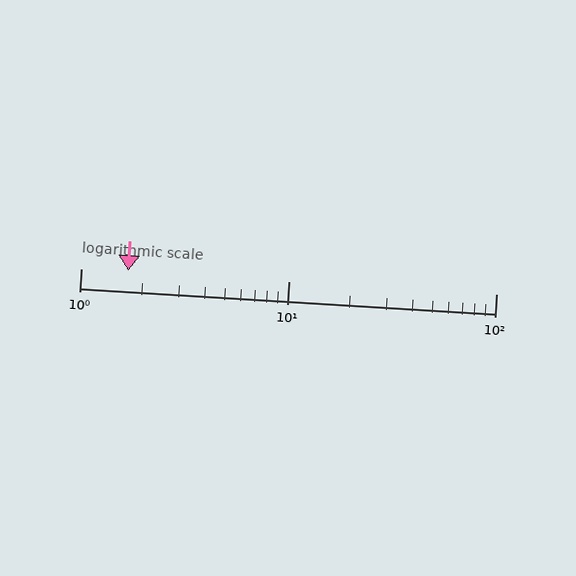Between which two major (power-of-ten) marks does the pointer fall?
The pointer is between 1 and 10.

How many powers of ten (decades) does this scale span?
The scale spans 2 decades, from 1 to 100.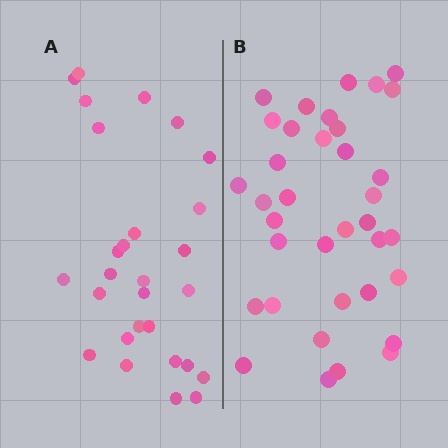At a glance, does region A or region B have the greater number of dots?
Region B (the right region) has more dots.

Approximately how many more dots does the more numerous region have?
Region B has roughly 8 or so more dots than region A.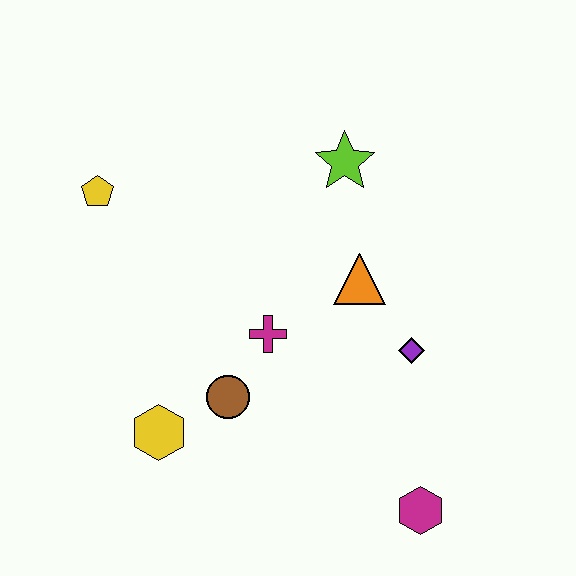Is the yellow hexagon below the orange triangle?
Yes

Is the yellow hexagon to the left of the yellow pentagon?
No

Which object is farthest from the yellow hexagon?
The lime star is farthest from the yellow hexagon.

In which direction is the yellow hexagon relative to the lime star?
The yellow hexagon is below the lime star.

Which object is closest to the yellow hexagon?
The brown circle is closest to the yellow hexagon.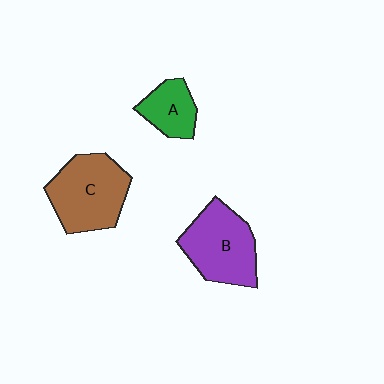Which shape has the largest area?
Shape C (brown).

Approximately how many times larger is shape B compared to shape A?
Approximately 1.9 times.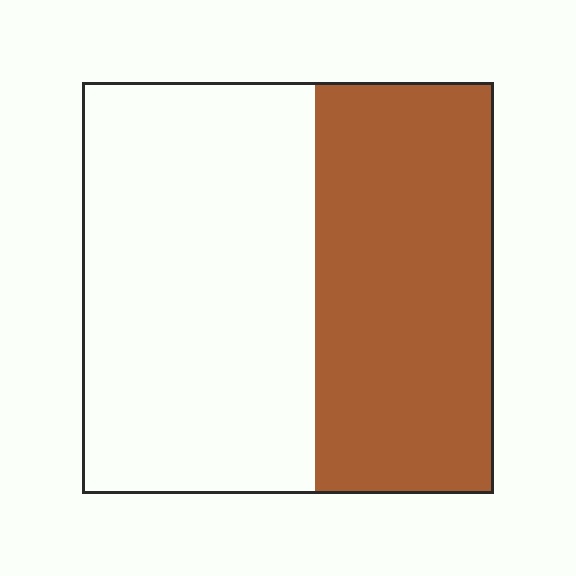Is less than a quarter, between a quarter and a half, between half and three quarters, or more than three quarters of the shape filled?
Between a quarter and a half.